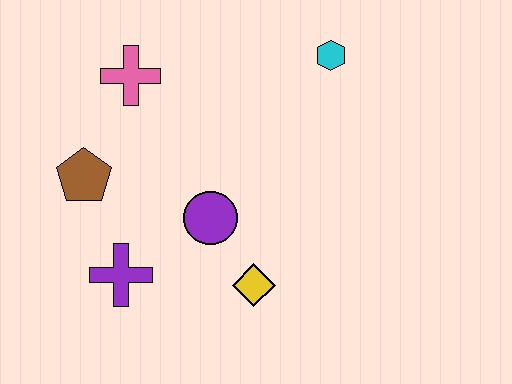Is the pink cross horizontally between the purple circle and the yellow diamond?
No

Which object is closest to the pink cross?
The brown pentagon is closest to the pink cross.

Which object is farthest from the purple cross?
The cyan hexagon is farthest from the purple cross.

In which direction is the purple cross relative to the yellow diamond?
The purple cross is to the left of the yellow diamond.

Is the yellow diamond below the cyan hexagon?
Yes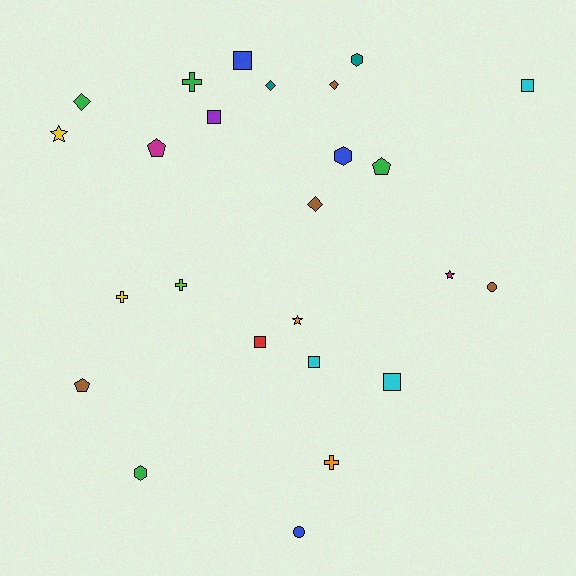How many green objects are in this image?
There are 4 green objects.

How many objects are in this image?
There are 25 objects.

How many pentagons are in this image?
There are 3 pentagons.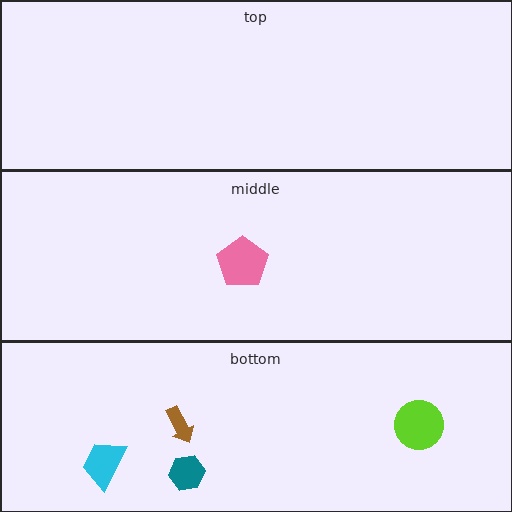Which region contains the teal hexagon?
The bottom region.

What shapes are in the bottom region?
The teal hexagon, the cyan trapezoid, the lime circle, the brown arrow.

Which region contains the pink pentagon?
The middle region.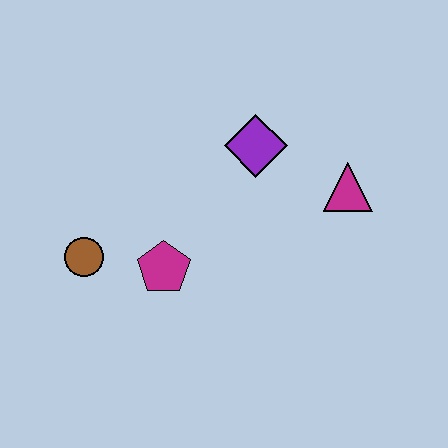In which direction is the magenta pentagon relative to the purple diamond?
The magenta pentagon is below the purple diamond.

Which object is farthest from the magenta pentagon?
The magenta triangle is farthest from the magenta pentagon.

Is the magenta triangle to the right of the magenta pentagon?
Yes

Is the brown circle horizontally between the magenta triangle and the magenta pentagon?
No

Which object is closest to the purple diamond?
The magenta triangle is closest to the purple diamond.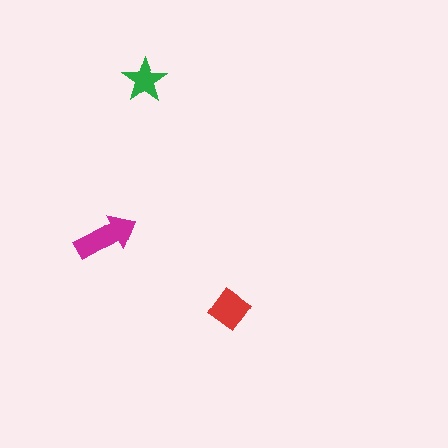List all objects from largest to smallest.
The magenta arrow, the red diamond, the green star.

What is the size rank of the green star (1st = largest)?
3rd.